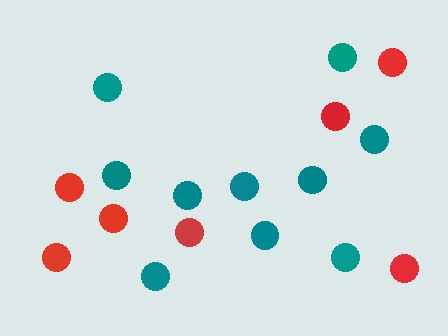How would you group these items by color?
There are 2 groups: one group of teal circles (10) and one group of red circles (7).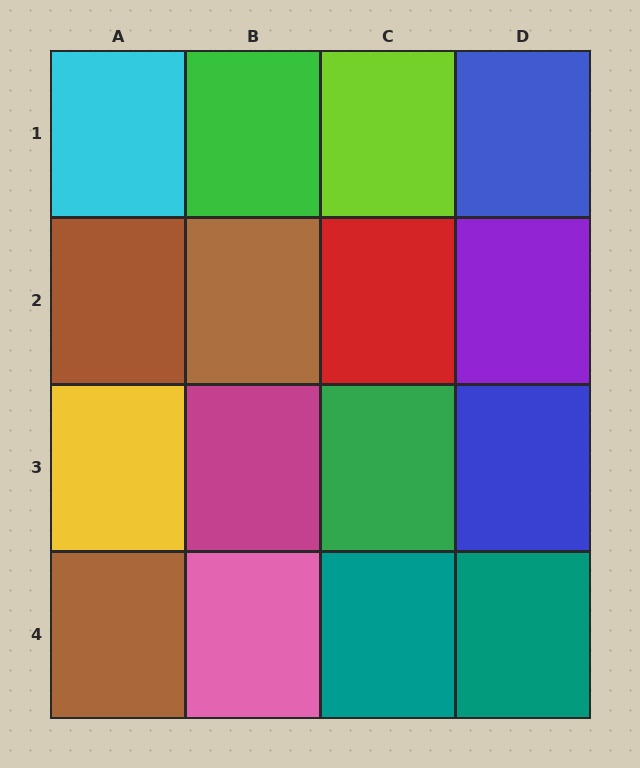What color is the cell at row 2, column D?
Purple.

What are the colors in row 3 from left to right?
Yellow, magenta, green, blue.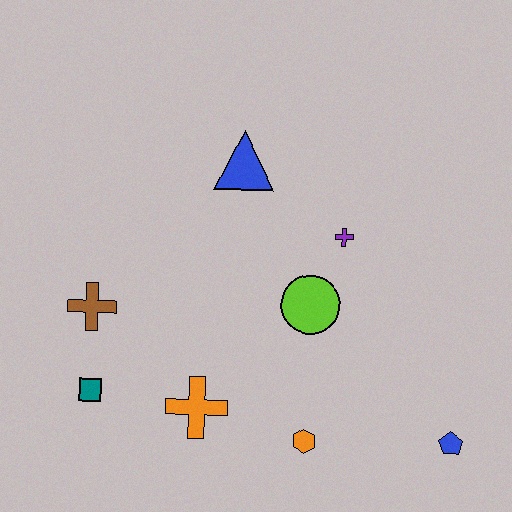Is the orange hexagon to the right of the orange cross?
Yes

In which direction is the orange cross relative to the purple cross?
The orange cross is below the purple cross.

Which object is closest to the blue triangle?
The purple cross is closest to the blue triangle.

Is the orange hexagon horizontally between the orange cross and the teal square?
No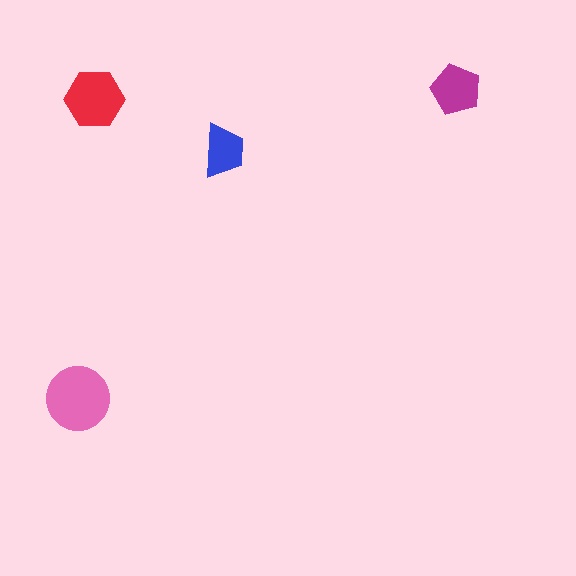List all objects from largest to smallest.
The pink circle, the red hexagon, the magenta pentagon, the blue trapezoid.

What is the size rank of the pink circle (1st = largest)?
1st.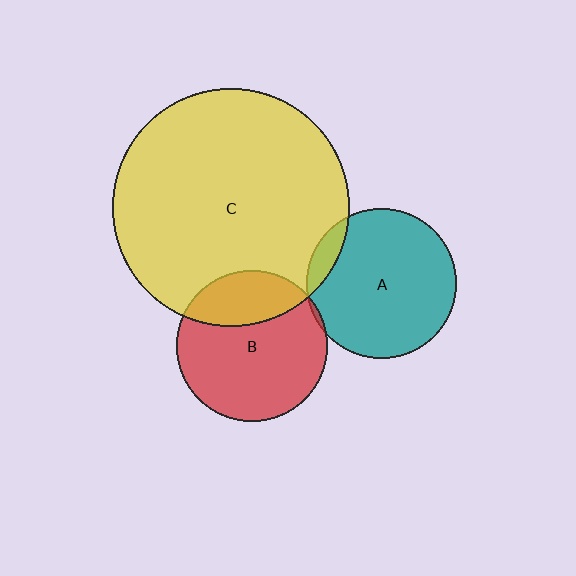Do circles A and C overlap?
Yes.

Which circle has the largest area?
Circle C (yellow).